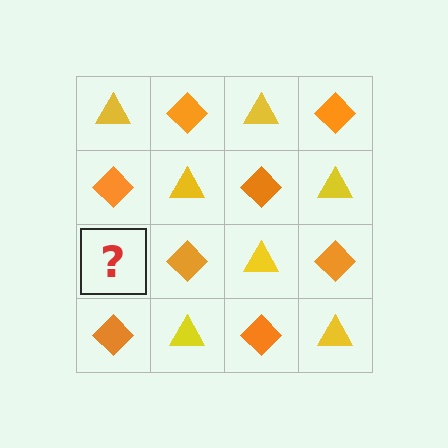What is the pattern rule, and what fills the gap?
The rule is that it alternates yellow triangle and orange diamond in a checkerboard pattern. The gap should be filled with a yellow triangle.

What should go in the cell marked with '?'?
The missing cell should contain a yellow triangle.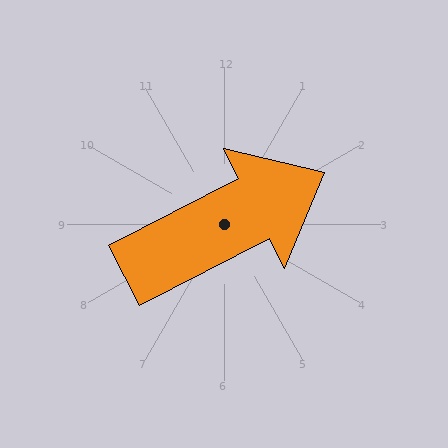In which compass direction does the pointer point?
Northeast.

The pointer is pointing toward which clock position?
Roughly 2 o'clock.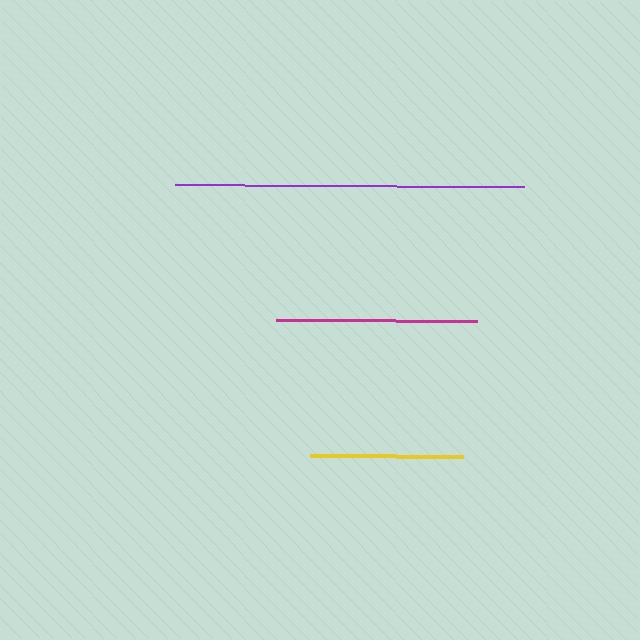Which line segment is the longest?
The purple line is the longest at approximately 349 pixels.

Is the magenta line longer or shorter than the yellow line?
The magenta line is longer than the yellow line.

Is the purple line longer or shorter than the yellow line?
The purple line is longer than the yellow line.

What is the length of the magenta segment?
The magenta segment is approximately 202 pixels long.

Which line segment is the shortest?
The yellow line is the shortest at approximately 153 pixels.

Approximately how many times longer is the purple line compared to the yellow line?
The purple line is approximately 2.3 times the length of the yellow line.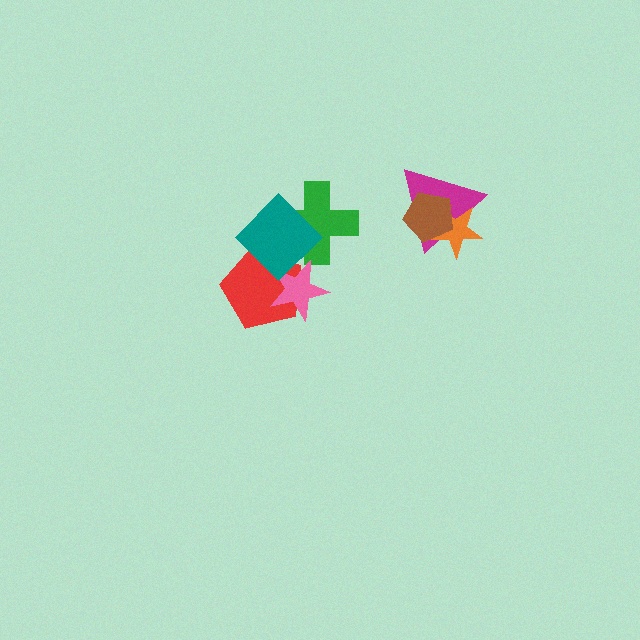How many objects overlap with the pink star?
2 objects overlap with the pink star.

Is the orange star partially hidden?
Yes, it is partially covered by another shape.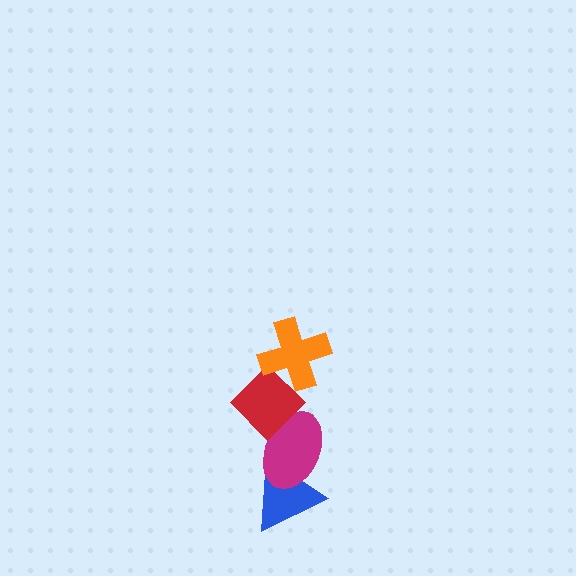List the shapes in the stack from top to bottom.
From top to bottom: the orange cross, the red diamond, the magenta ellipse, the blue triangle.